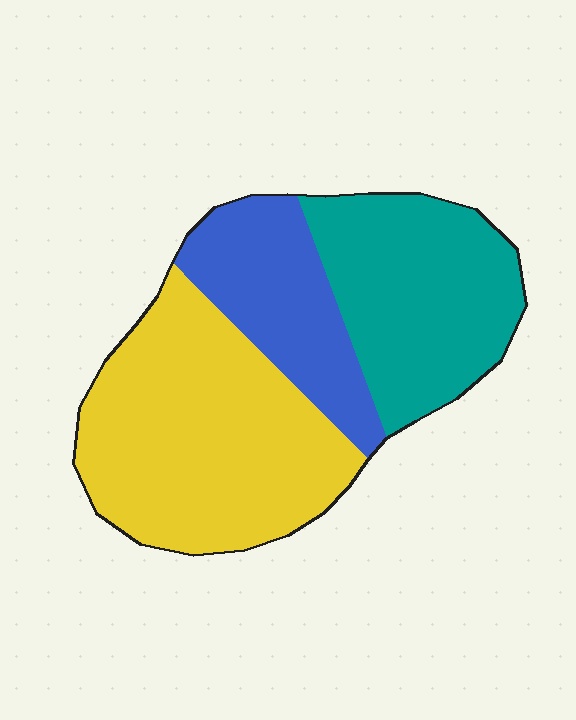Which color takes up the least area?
Blue, at roughly 20%.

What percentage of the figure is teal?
Teal covers roughly 30% of the figure.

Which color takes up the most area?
Yellow, at roughly 45%.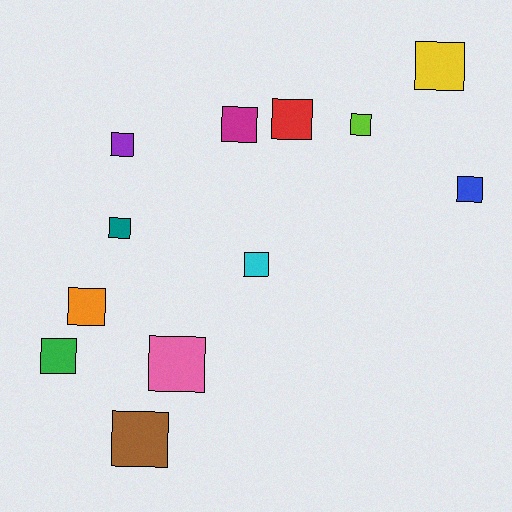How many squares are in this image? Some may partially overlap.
There are 12 squares.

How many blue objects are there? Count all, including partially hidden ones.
There is 1 blue object.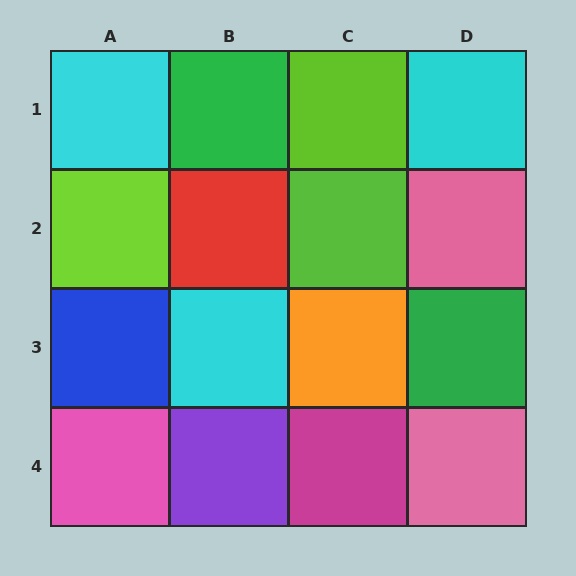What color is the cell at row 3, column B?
Cyan.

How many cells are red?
1 cell is red.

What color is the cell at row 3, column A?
Blue.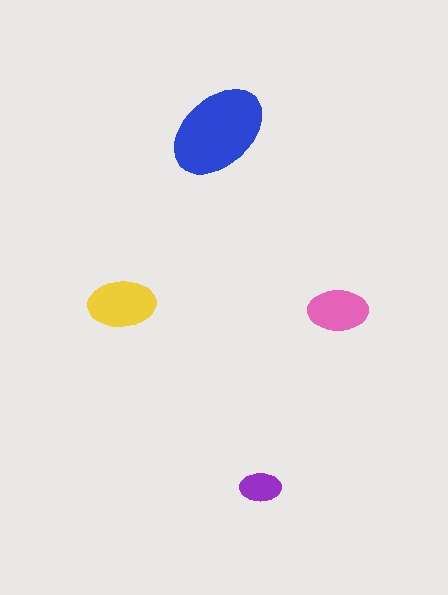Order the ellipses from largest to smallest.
the blue one, the yellow one, the pink one, the purple one.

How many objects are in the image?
There are 4 objects in the image.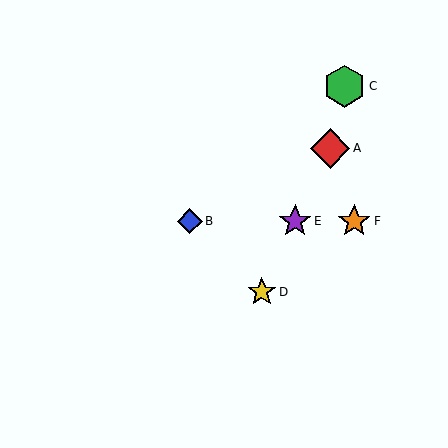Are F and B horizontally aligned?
Yes, both are at y≈221.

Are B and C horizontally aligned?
No, B is at y≈221 and C is at y≈86.